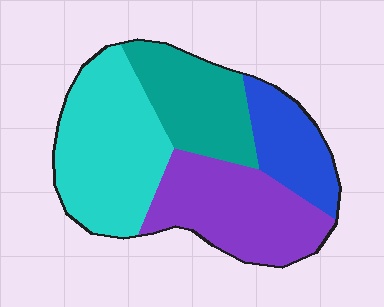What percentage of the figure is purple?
Purple takes up about one quarter (1/4) of the figure.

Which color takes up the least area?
Blue, at roughly 15%.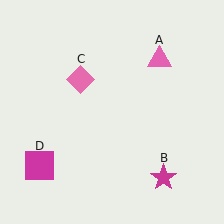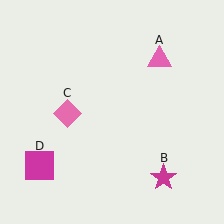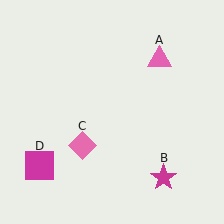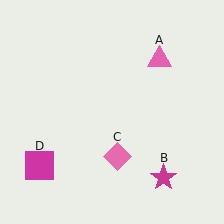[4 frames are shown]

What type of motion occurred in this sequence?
The pink diamond (object C) rotated counterclockwise around the center of the scene.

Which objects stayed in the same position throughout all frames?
Pink triangle (object A) and magenta star (object B) and magenta square (object D) remained stationary.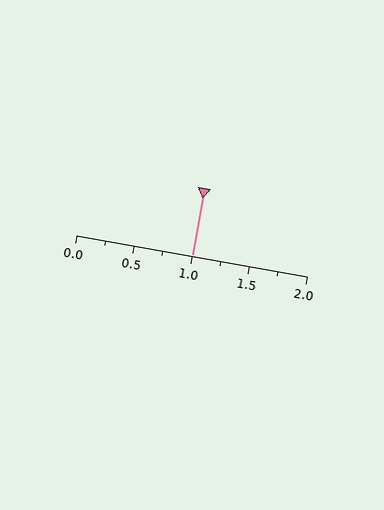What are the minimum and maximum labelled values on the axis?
The axis runs from 0.0 to 2.0.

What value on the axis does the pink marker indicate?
The marker indicates approximately 1.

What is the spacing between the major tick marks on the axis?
The major ticks are spaced 0.5 apart.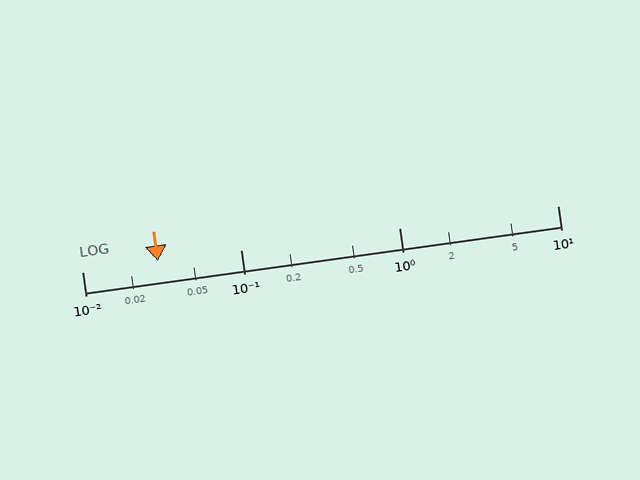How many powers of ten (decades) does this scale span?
The scale spans 3 decades, from 0.01 to 10.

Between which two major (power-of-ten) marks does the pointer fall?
The pointer is between 0.01 and 0.1.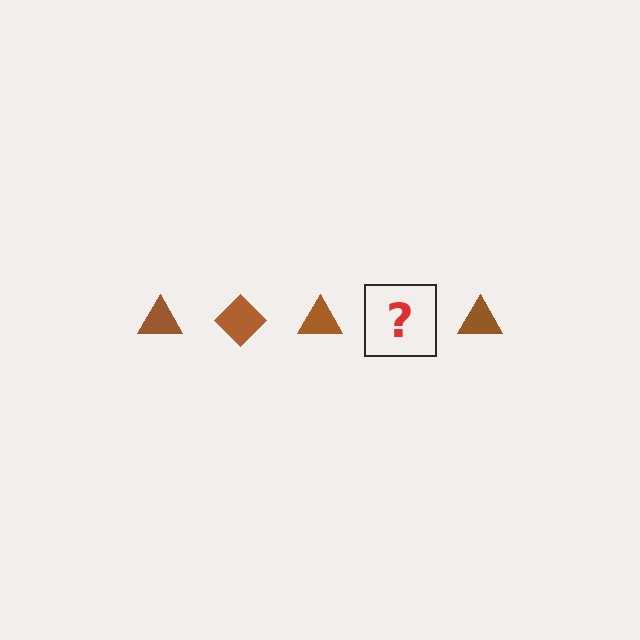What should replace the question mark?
The question mark should be replaced with a brown diamond.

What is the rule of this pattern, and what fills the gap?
The rule is that the pattern cycles through triangle, diamond shapes in brown. The gap should be filled with a brown diamond.